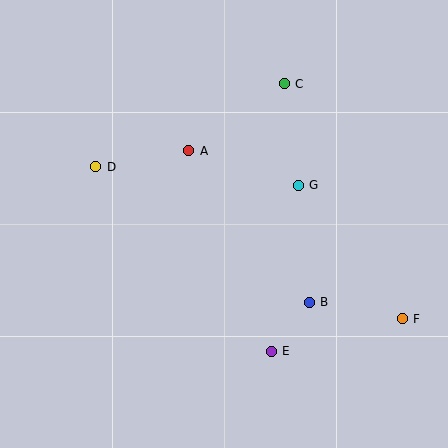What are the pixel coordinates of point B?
Point B is at (309, 302).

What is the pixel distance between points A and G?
The distance between A and G is 115 pixels.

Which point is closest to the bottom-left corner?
Point E is closest to the bottom-left corner.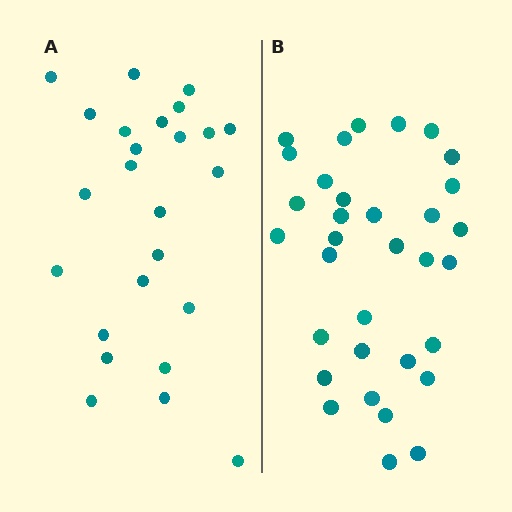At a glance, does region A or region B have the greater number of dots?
Region B (the right region) has more dots.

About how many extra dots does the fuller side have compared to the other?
Region B has roughly 8 or so more dots than region A.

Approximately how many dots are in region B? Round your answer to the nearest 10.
About 30 dots. (The exact count is 33, which rounds to 30.)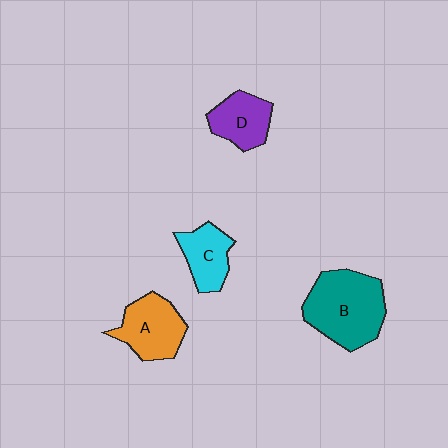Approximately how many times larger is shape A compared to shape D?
Approximately 1.3 times.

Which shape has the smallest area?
Shape C (cyan).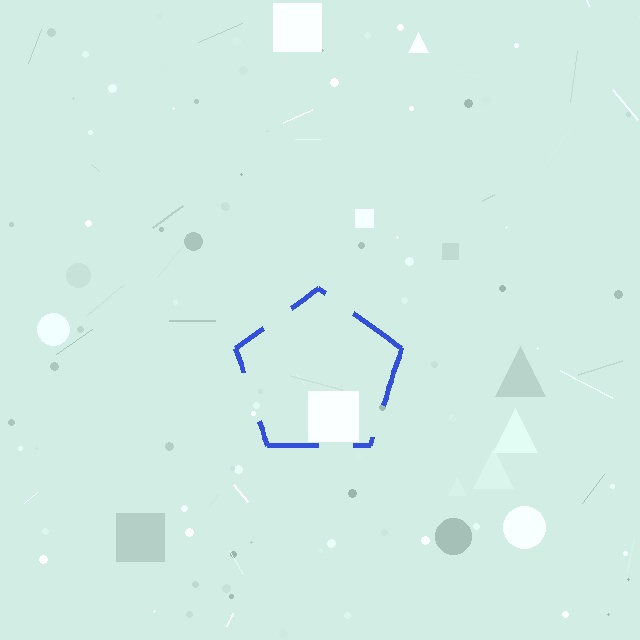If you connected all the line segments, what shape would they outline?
They would outline a pentagon.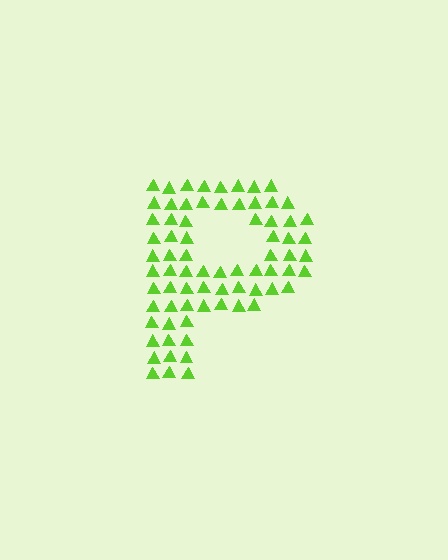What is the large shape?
The large shape is the letter P.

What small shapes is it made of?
It is made of small triangles.